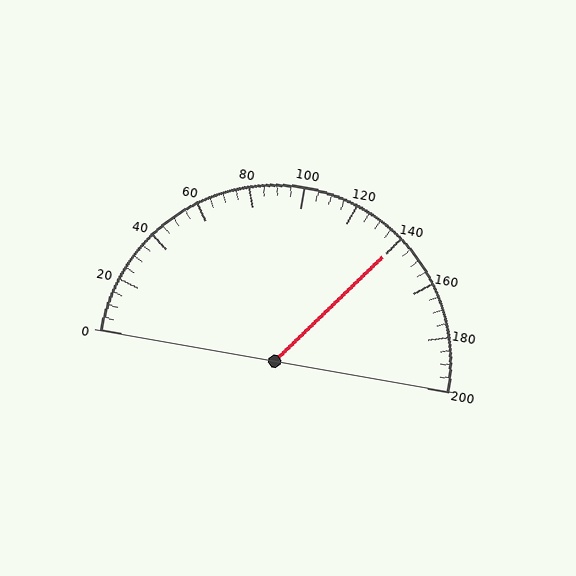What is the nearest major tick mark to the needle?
The nearest major tick mark is 140.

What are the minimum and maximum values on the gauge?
The gauge ranges from 0 to 200.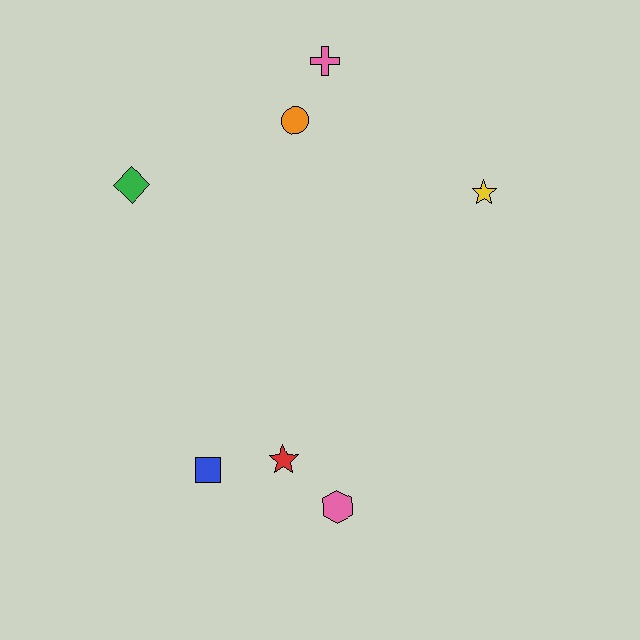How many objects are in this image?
There are 7 objects.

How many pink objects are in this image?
There are 2 pink objects.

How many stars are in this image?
There are 2 stars.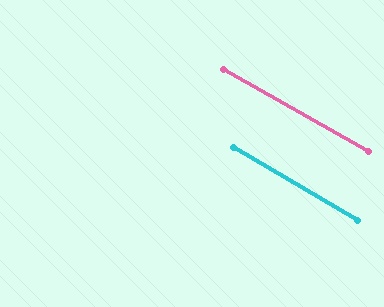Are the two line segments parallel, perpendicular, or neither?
Parallel — their directions differ by only 0.9°.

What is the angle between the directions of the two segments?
Approximately 1 degree.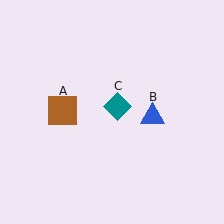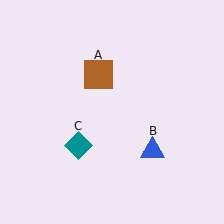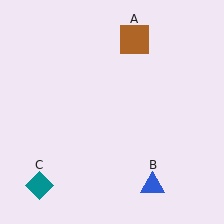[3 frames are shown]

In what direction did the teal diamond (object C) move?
The teal diamond (object C) moved down and to the left.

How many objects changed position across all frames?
3 objects changed position: brown square (object A), blue triangle (object B), teal diamond (object C).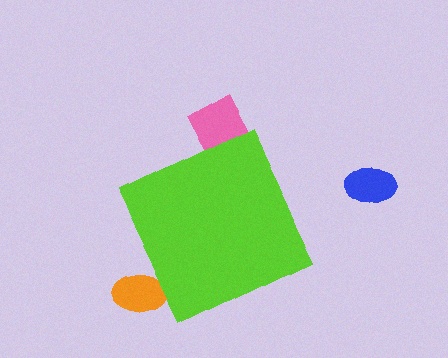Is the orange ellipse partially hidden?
Yes, the orange ellipse is partially hidden behind the lime diamond.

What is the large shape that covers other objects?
A lime diamond.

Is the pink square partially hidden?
Yes, the pink square is partially hidden behind the lime diamond.